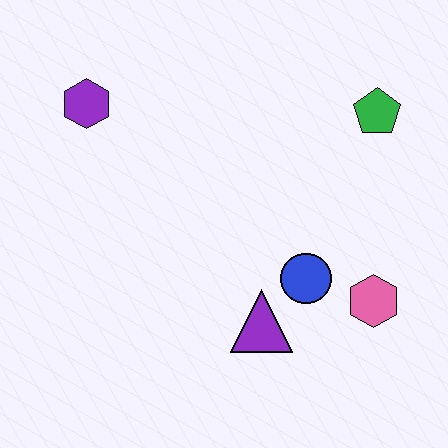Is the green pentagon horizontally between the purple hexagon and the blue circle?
No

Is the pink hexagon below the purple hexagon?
Yes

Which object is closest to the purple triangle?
The blue circle is closest to the purple triangle.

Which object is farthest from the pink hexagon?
The purple hexagon is farthest from the pink hexagon.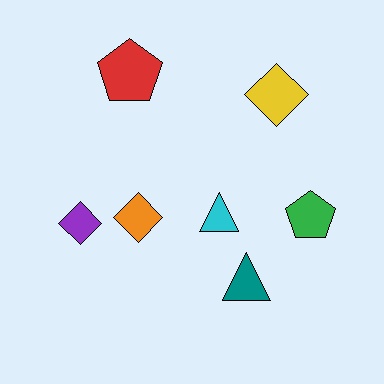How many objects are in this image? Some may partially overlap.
There are 7 objects.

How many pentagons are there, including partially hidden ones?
There are 2 pentagons.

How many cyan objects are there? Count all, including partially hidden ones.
There is 1 cyan object.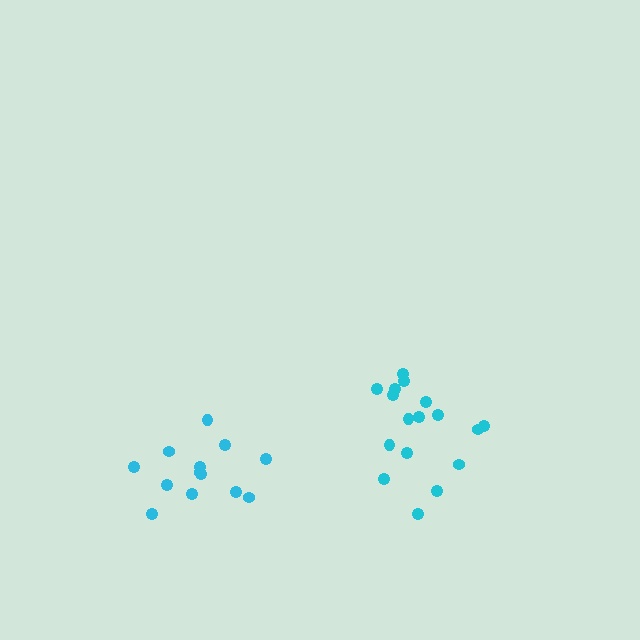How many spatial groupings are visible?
There are 2 spatial groupings.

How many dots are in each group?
Group 1: 13 dots, Group 2: 17 dots (30 total).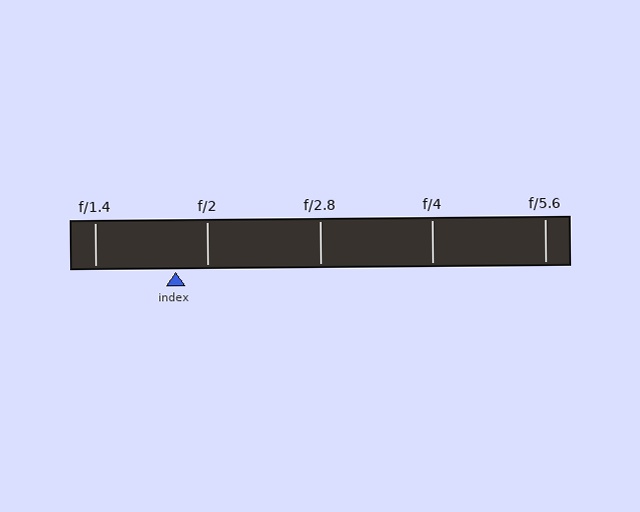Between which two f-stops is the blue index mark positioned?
The index mark is between f/1.4 and f/2.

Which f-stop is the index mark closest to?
The index mark is closest to f/2.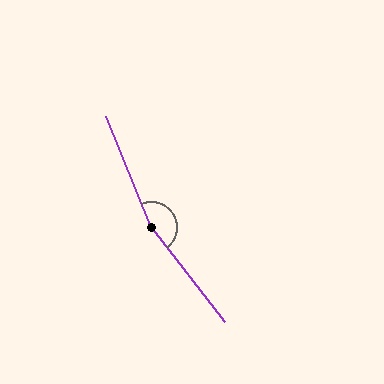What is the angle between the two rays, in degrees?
Approximately 164 degrees.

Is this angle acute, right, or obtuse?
It is obtuse.